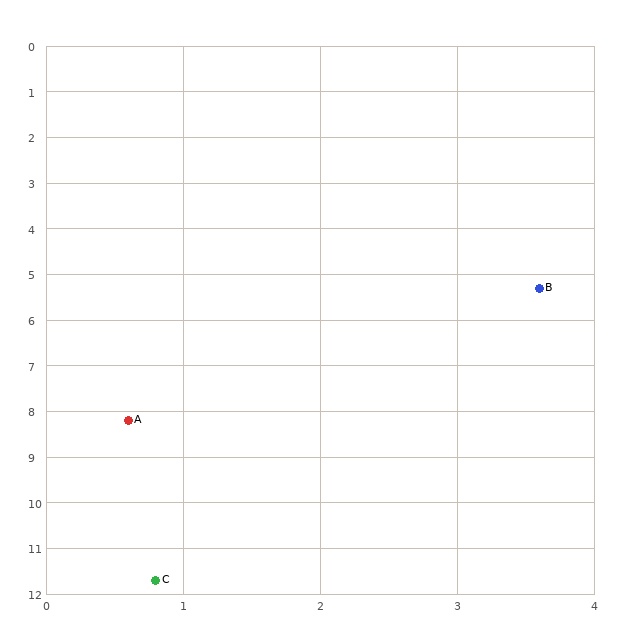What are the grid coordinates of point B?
Point B is at approximately (3.6, 5.3).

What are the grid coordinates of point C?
Point C is at approximately (0.8, 11.7).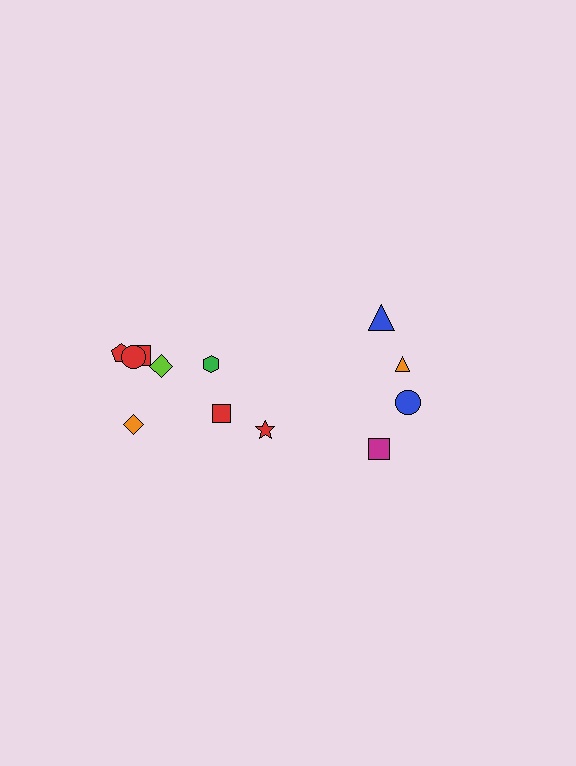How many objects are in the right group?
There are 4 objects.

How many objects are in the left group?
There are 8 objects.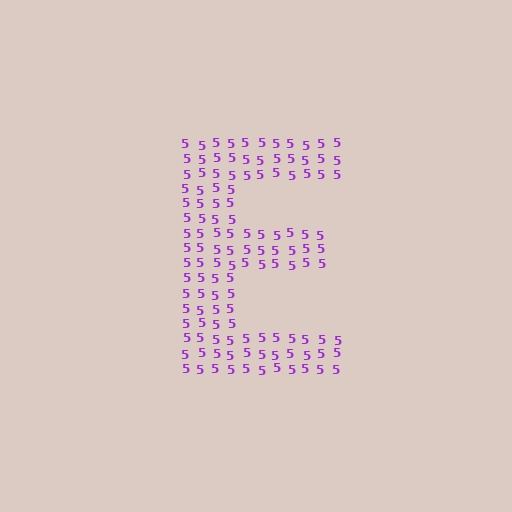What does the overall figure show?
The overall figure shows the letter E.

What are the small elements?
The small elements are digit 5's.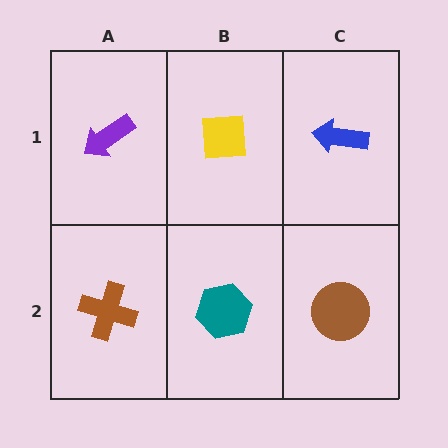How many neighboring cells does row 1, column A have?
2.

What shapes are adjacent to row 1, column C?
A brown circle (row 2, column C), a yellow square (row 1, column B).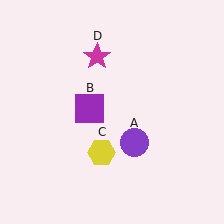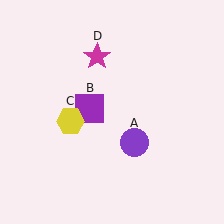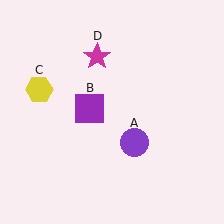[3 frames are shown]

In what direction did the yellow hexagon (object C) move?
The yellow hexagon (object C) moved up and to the left.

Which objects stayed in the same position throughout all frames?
Purple circle (object A) and purple square (object B) and magenta star (object D) remained stationary.